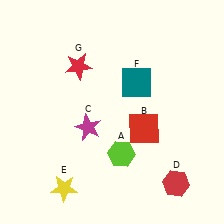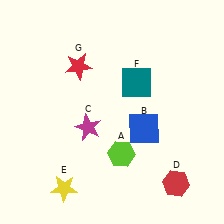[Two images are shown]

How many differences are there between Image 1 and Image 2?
There is 1 difference between the two images.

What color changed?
The square (B) changed from red in Image 1 to blue in Image 2.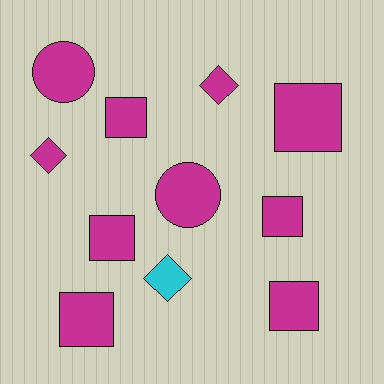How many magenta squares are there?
There are 6 magenta squares.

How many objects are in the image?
There are 11 objects.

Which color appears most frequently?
Magenta, with 10 objects.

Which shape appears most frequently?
Square, with 6 objects.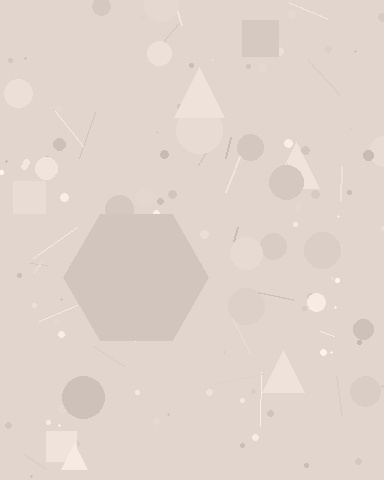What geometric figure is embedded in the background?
A hexagon is embedded in the background.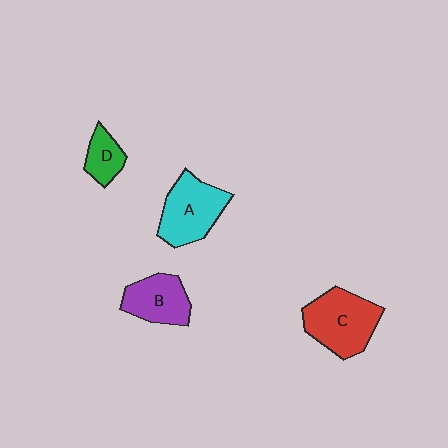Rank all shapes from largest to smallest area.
From largest to smallest: C (red), A (cyan), B (purple), D (green).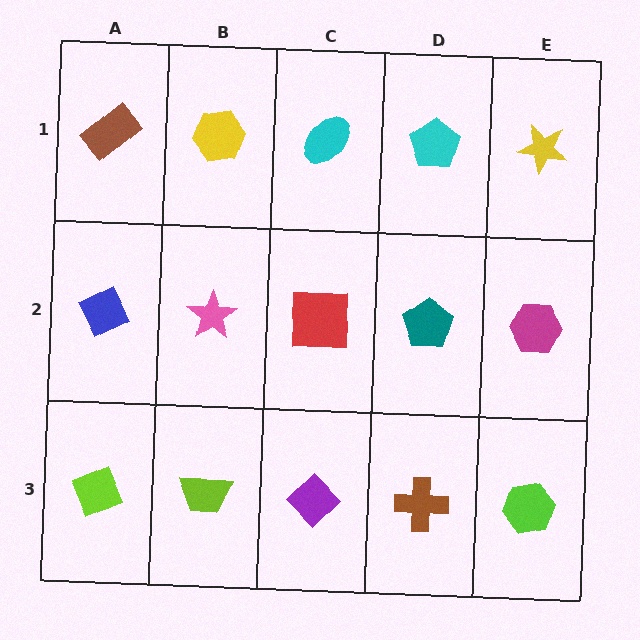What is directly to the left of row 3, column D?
A purple diamond.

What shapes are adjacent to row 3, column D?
A teal pentagon (row 2, column D), a purple diamond (row 3, column C), a lime hexagon (row 3, column E).